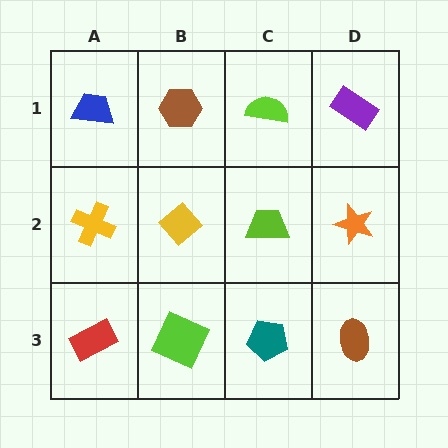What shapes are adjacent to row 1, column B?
A yellow diamond (row 2, column B), a blue trapezoid (row 1, column A), a lime semicircle (row 1, column C).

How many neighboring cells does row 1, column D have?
2.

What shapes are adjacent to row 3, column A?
A yellow cross (row 2, column A), a lime square (row 3, column B).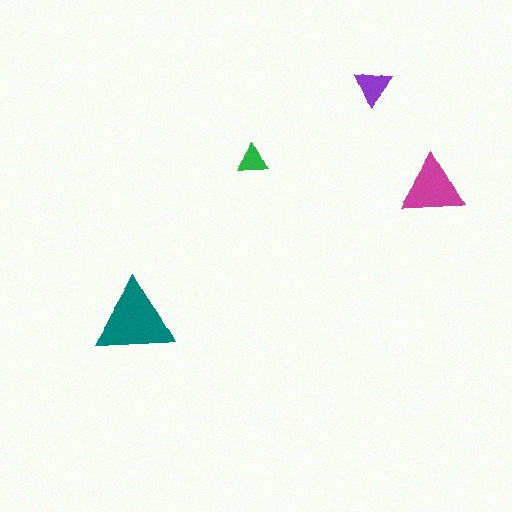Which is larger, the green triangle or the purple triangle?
The purple one.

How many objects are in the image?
There are 4 objects in the image.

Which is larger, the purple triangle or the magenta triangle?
The magenta one.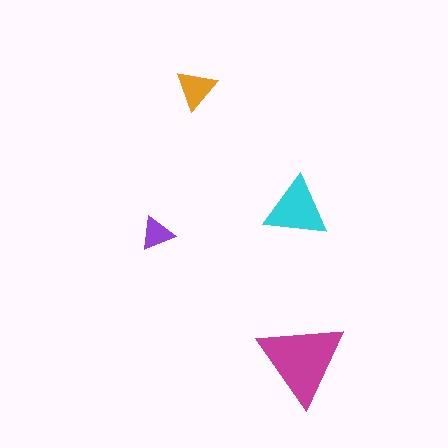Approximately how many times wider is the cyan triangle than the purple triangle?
About 2 times wider.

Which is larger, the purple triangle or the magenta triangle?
The magenta one.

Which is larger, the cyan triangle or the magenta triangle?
The magenta one.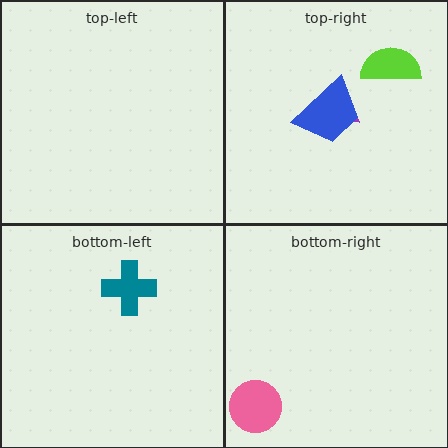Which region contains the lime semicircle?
The top-right region.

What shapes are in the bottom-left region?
The teal cross.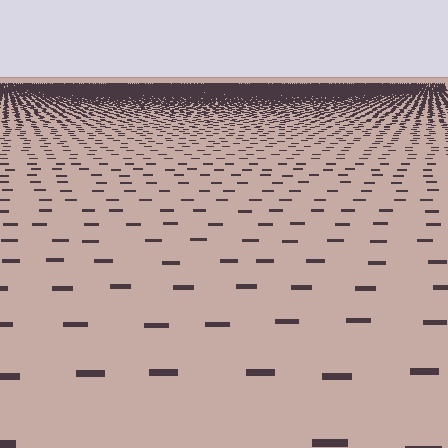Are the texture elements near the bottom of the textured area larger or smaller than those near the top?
Larger. Near the bottom, elements are closer to the viewer and appear at a bigger on-screen size.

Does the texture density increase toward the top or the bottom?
Density increases toward the top.